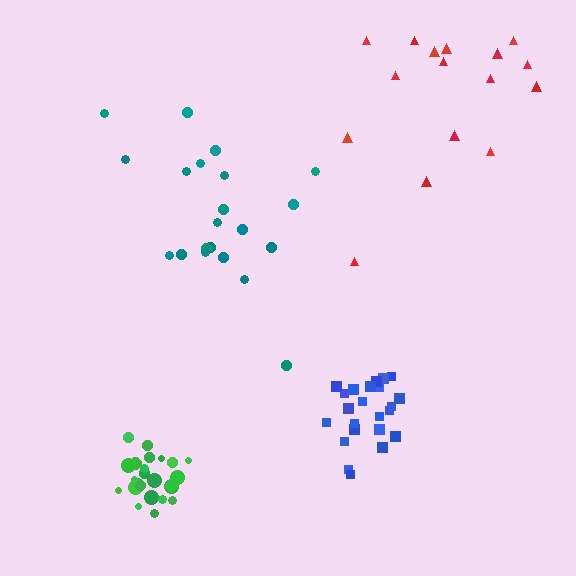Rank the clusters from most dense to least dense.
green, blue, teal, red.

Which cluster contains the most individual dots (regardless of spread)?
Green (24).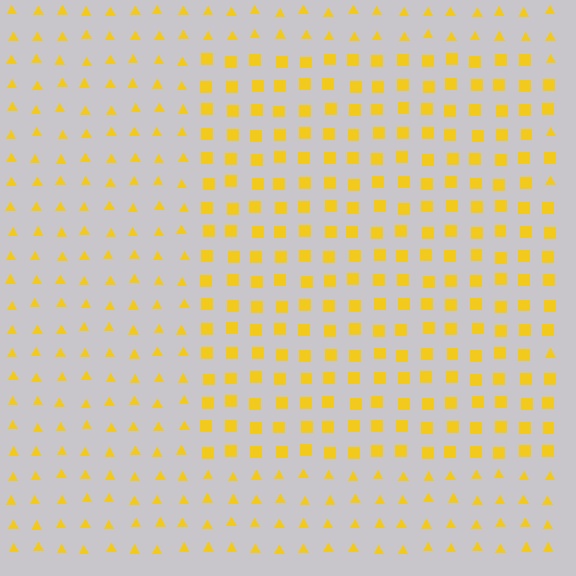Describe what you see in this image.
The image is filled with small yellow elements arranged in a uniform grid. A rectangle-shaped region contains squares, while the surrounding area contains triangles. The boundary is defined purely by the change in element shape.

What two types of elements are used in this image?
The image uses squares inside the rectangle region and triangles outside it.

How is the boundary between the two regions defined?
The boundary is defined by a change in element shape: squares inside vs. triangles outside. All elements share the same color and spacing.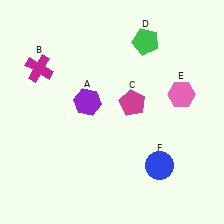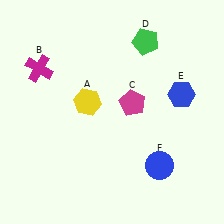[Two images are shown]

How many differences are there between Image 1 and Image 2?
There are 2 differences between the two images.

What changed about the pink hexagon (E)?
In Image 1, E is pink. In Image 2, it changed to blue.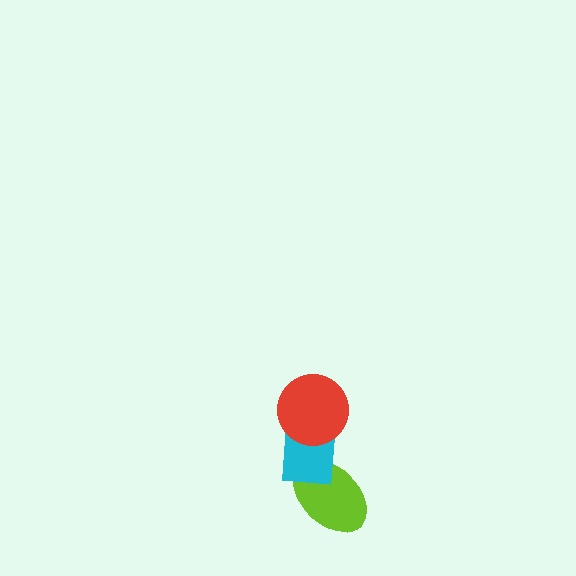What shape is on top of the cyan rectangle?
The red circle is on top of the cyan rectangle.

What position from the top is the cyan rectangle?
The cyan rectangle is 2nd from the top.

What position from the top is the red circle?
The red circle is 1st from the top.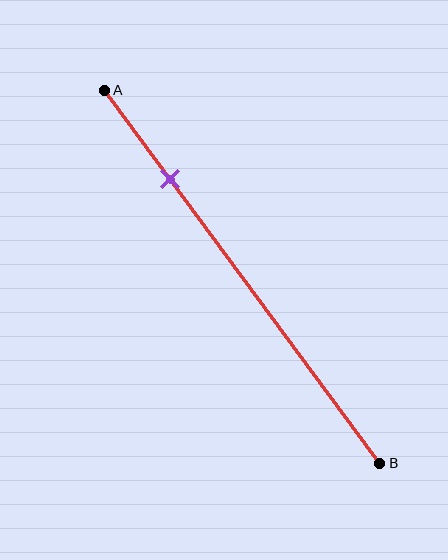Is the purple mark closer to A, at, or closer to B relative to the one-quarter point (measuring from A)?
The purple mark is approximately at the one-quarter point of segment AB.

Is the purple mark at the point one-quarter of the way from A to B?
Yes, the mark is approximately at the one-quarter point.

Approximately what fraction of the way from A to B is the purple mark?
The purple mark is approximately 25% of the way from A to B.